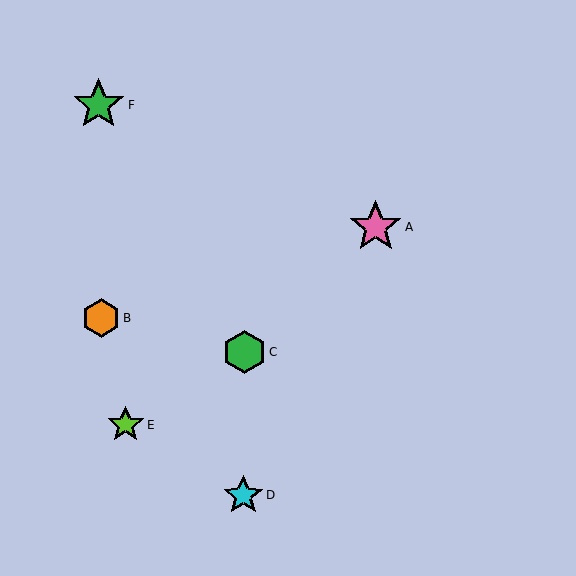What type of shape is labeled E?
Shape E is a lime star.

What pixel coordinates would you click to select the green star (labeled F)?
Click at (99, 105) to select the green star F.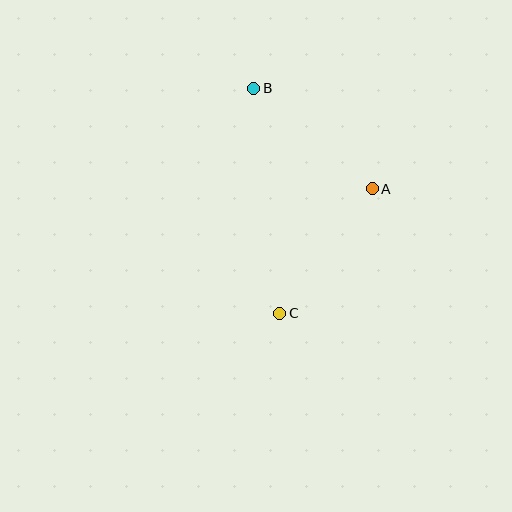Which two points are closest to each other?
Points A and C are closest to each other.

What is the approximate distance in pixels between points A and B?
The distance between A and B is approximately 155 pixels.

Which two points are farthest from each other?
Points B and C are farthest from each other.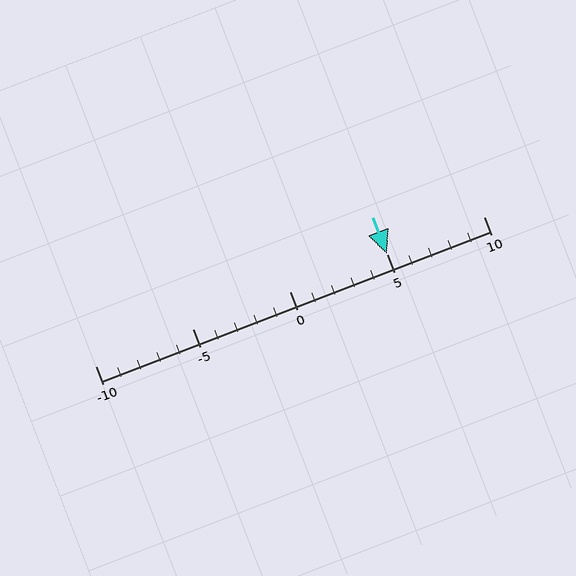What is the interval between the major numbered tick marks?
The major tick marks are spaced 5 units apart.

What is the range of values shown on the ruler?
The ruler shows values from -10 to 10.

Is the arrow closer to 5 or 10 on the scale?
The arrow is closer to 5.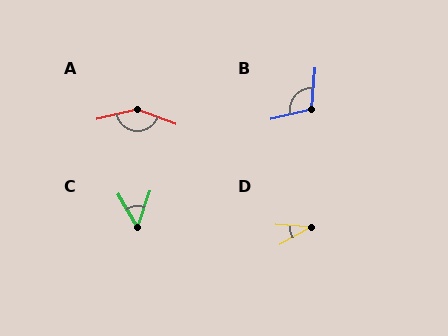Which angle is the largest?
A, at approximately 146 degrees.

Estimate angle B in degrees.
Approximately 107 degrees.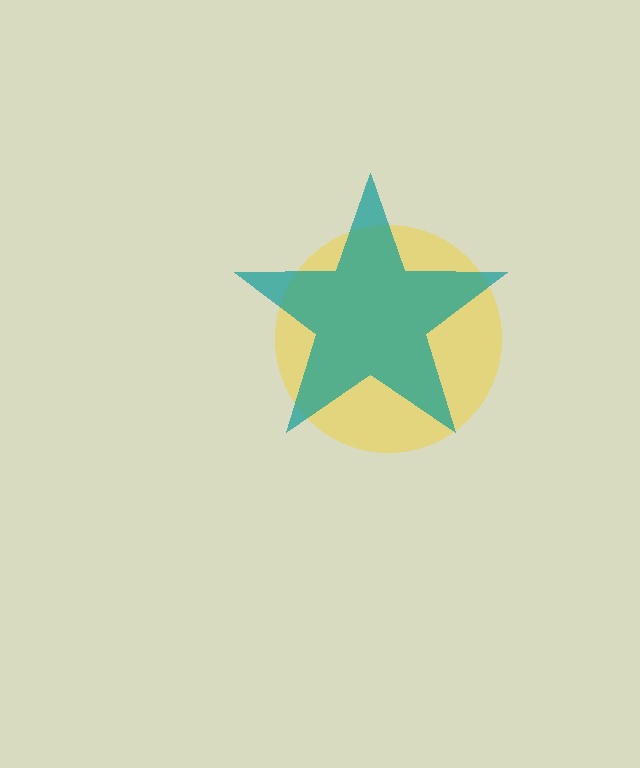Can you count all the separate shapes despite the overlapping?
Yes, there are 2 separate shapes.